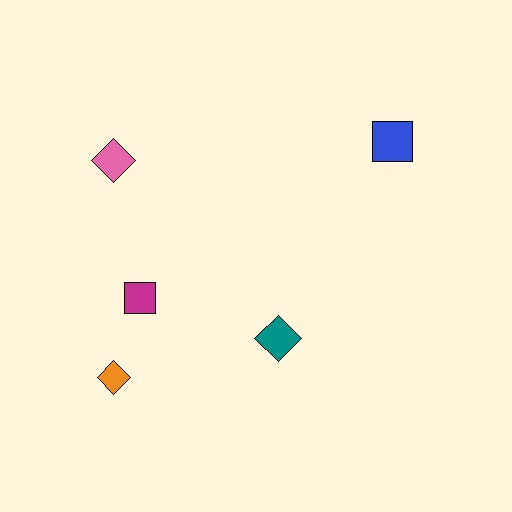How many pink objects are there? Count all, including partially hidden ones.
There is 1 pink object.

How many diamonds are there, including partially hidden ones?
There are 3 diamonds.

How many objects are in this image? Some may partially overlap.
There are 5 objects.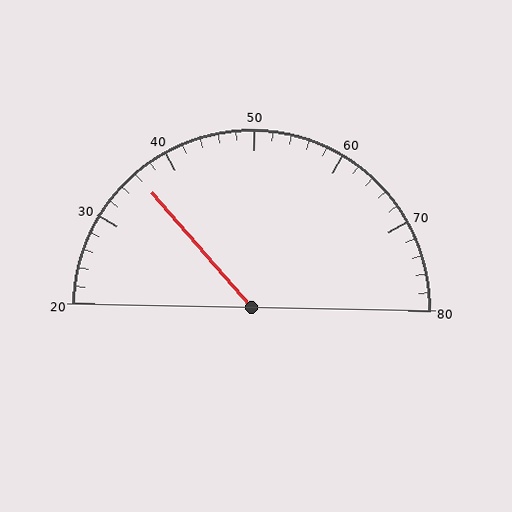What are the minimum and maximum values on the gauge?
The gauge ranges from 20 to 80.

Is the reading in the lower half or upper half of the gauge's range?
The reading is in the lower half of the range (20 to 80).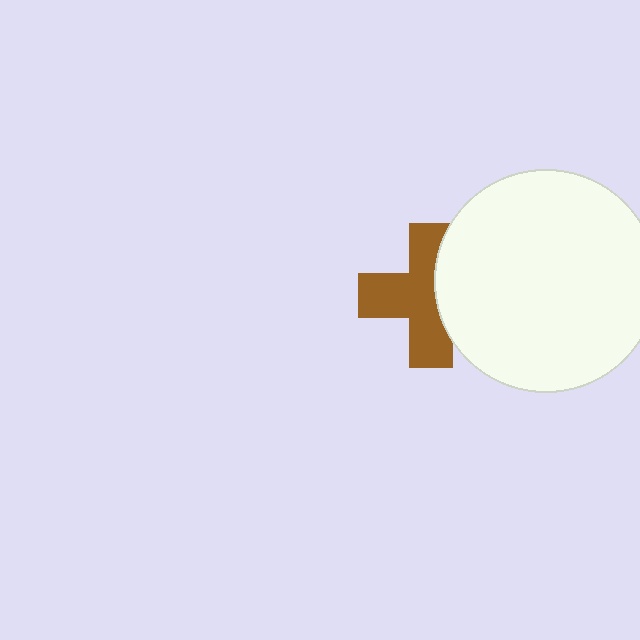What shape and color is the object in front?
The object in front is a white circle.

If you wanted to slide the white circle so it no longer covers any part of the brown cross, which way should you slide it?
Slide it right — that is the most direct way to separate the two shapes.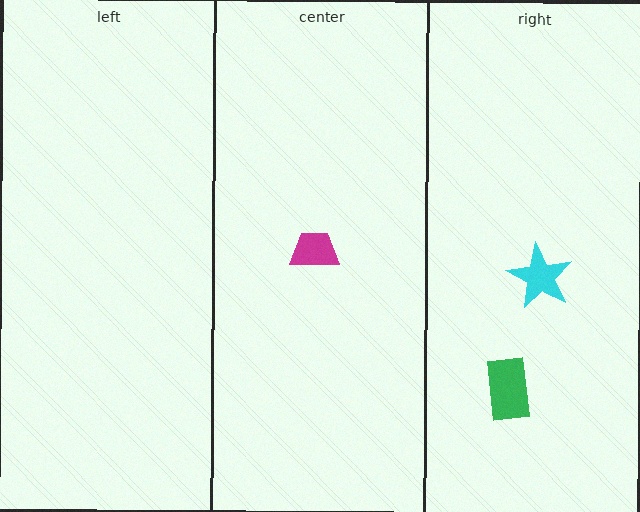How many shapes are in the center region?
1.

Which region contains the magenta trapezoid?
The center region.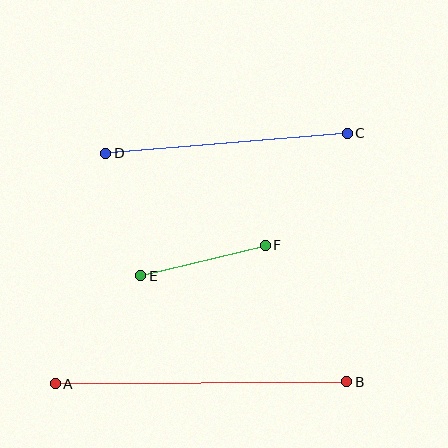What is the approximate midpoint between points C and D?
The midpoint is at approximately (226, 143) pixels.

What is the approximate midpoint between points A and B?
The midpoint is at approximately (201, 383) pixels.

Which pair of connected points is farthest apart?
Points A and B are farthest apart.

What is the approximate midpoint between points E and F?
The midpoint is at approximately (203, 261) pixels.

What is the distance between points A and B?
The distance is approximately 292 pixels.